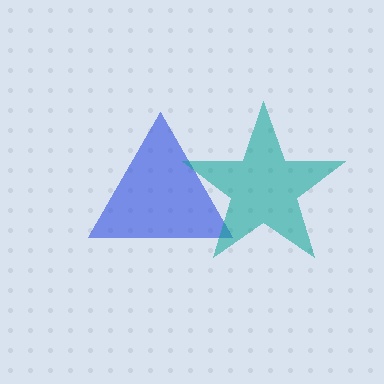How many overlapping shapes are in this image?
There are 2 overlapping shapes in the image.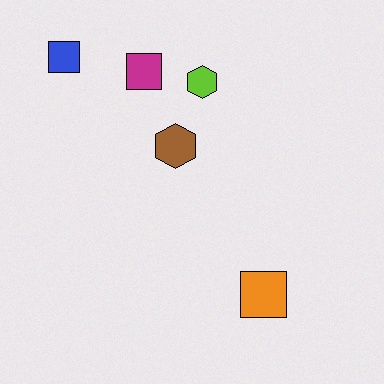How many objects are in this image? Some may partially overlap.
There are 5 objects.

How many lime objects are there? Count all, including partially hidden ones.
There is 1 lime object.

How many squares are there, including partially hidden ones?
There are 3 squares.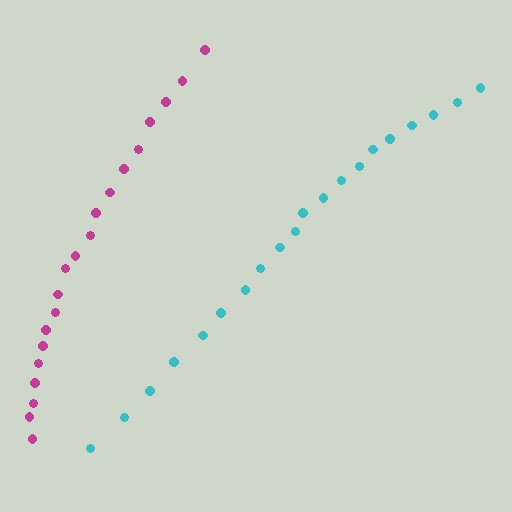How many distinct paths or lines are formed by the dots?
There are 2 distinct paths.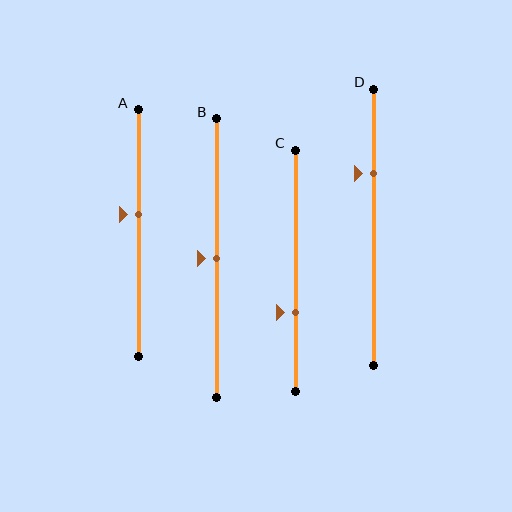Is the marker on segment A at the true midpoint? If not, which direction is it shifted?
No, the marker on segment A is shifted upward by about 8% of the segment length.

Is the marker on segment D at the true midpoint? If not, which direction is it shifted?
No, the marker on segment D is shifted upward by about 19% of the segment length.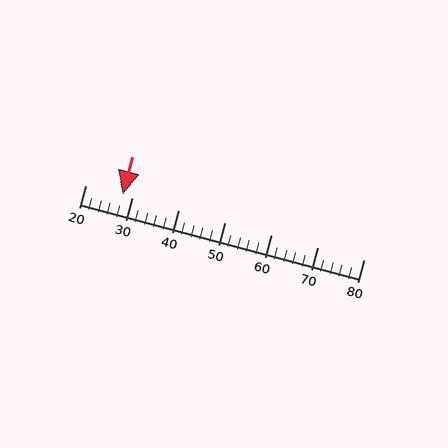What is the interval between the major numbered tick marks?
The major tick marks are spaced 10 units apart.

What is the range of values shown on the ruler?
The ruler shows values from 20 to 80.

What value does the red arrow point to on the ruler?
The red arrow points to approximately 28.